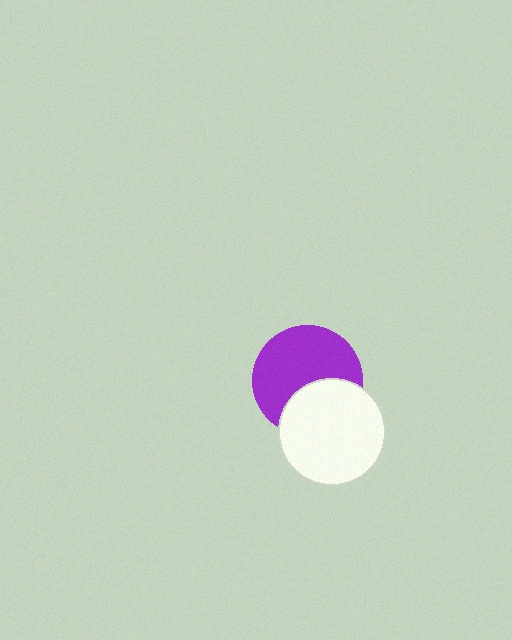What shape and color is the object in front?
The object in front is a white circle.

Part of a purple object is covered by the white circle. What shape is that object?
It is a circle.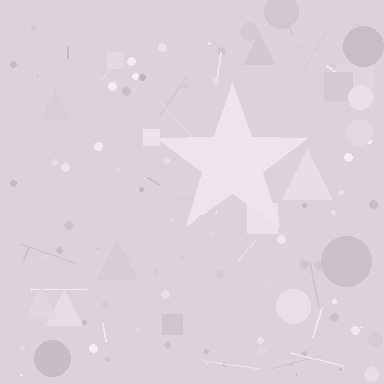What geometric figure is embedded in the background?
A star is embedded in the background.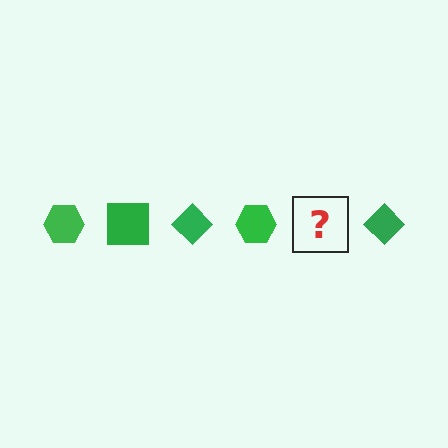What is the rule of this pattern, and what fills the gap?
The rule is that the pattern cycles through hexagon, square, diamond shapes in green. The gap should be filled with a green square.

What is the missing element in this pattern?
The missing element is a green square.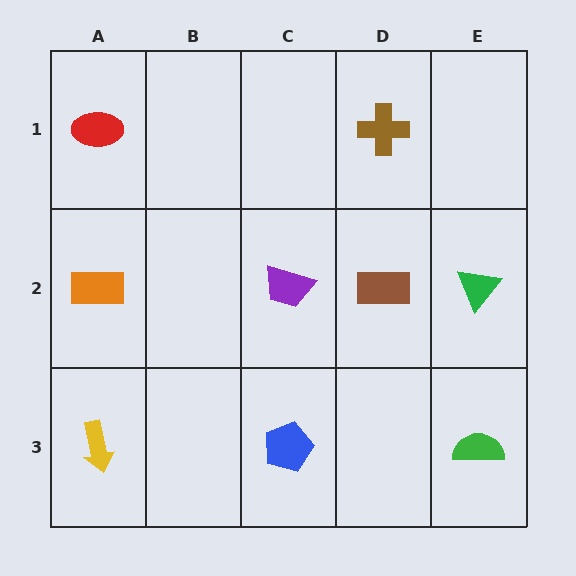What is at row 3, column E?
A green semicircle.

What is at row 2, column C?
A purple trapezoid.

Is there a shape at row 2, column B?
No, that cell is empty.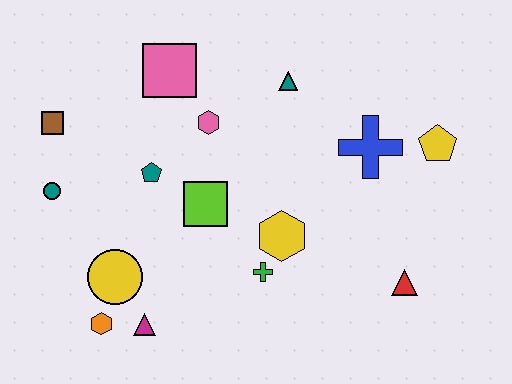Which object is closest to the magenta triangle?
The orange hexagon is closest to the magenta triangle.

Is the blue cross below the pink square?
Yes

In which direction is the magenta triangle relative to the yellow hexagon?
The magenta triangle is to the left of the yellow hexagon.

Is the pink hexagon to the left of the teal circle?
No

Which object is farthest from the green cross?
The brown square is farthest from the green cross.